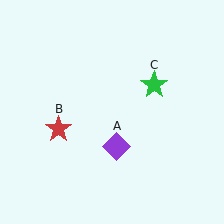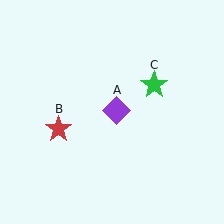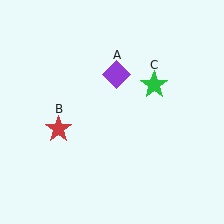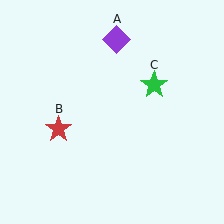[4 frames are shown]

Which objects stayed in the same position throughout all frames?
Red star (object B) and green star (object C) remained stationary.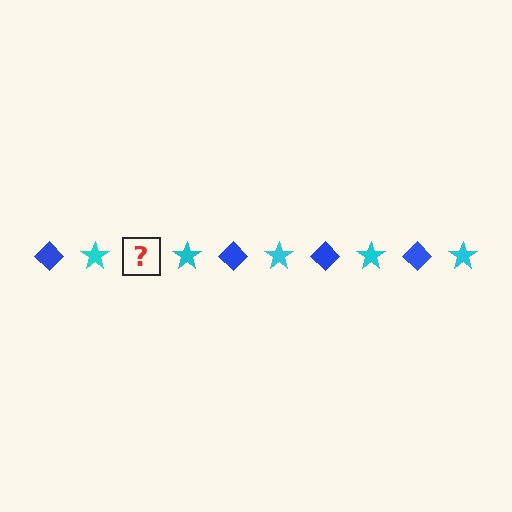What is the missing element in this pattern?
The missing element is a blue diamond.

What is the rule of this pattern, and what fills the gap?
The rule is that the pattern alternates between blue diamond and cyan star. The gap should be filled with a blue diamond.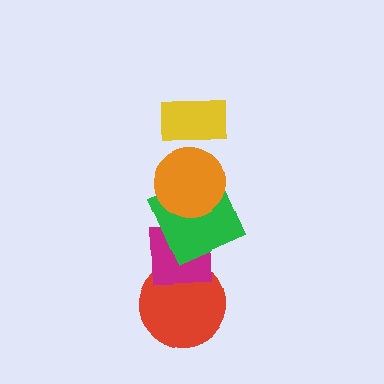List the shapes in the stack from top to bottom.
From top to bottom: the yellow rectangle, the orange circle, the green square, the magenta square, the red circle.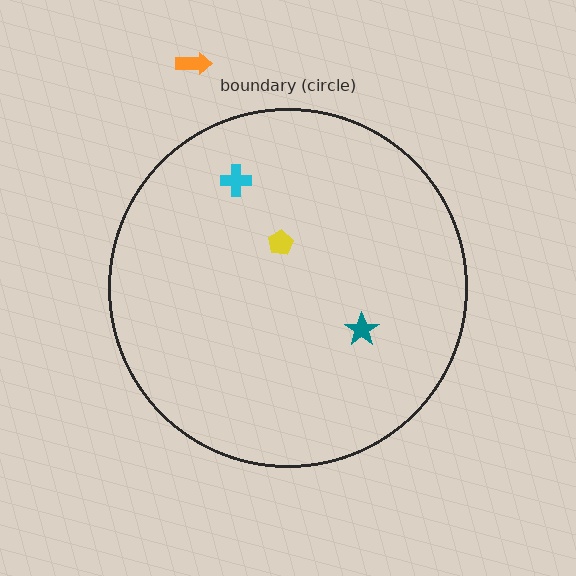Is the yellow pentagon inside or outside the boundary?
Inside.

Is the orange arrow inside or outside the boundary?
Outside.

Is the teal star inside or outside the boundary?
Inside.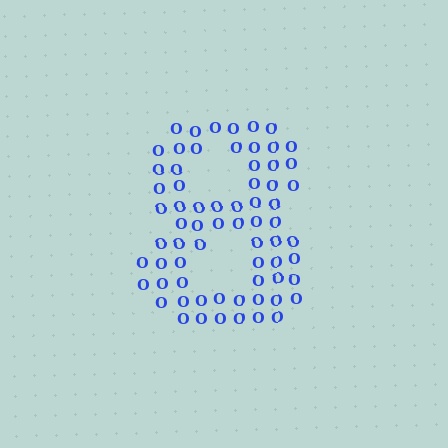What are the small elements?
The small elements are letter O's.